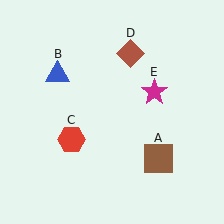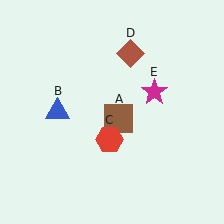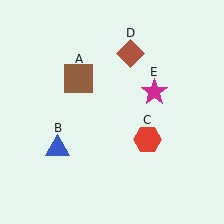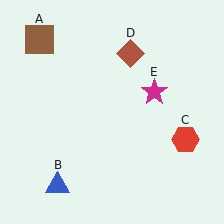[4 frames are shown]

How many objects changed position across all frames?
3 objects changed position: brown square (object A), blue triangle (object B), red hexagon (object C).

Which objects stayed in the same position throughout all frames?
Brown diamond (object D) and magenta star (object E) remained stationary.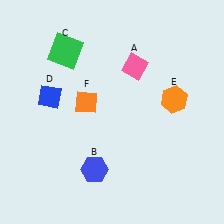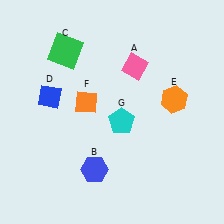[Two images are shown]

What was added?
A cyan pentagon (G) was added in Image 2.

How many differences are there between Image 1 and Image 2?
There is 1 difference between the two images.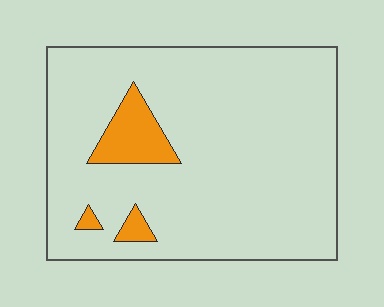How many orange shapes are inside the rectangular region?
3.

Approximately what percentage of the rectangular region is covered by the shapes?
Approximately 10%.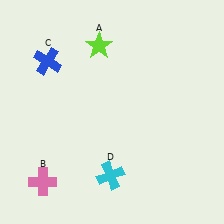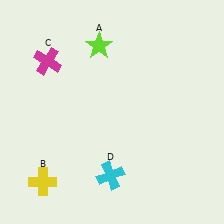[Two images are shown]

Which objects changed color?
B changed from pink to yellow. C changed from blue to magenta.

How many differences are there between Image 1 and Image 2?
There are 2 differences between the two images.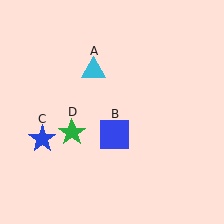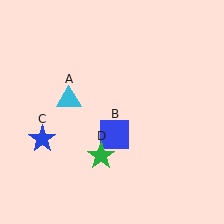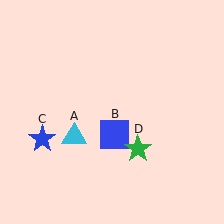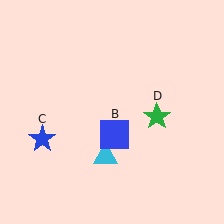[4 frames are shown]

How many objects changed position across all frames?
2 objects changed position: cyan triangle (object A), green star (object D).